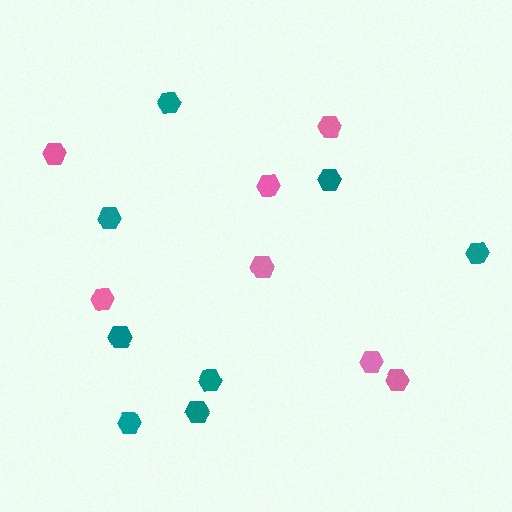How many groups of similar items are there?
There are 2 groups: one group of pink hexagons (7) and one group of teal hexagons (8).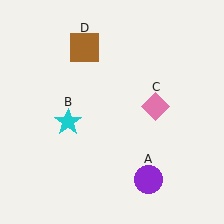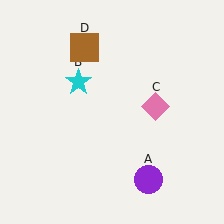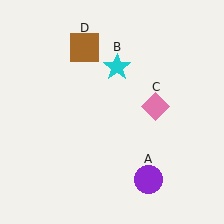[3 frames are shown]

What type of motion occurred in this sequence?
The cyan star (object B) rotated clockwise around the center of the scene.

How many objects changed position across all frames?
1 object changed position: cyan star (object B).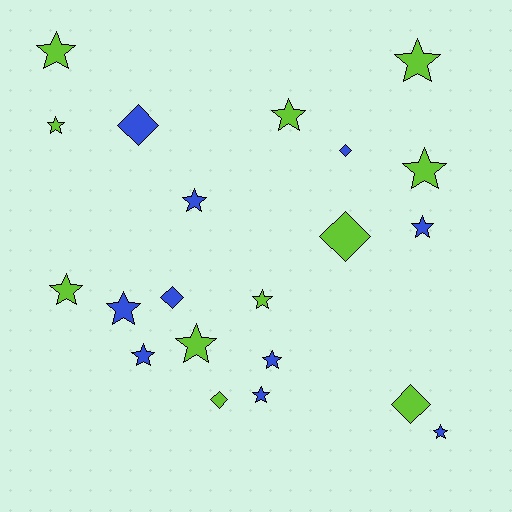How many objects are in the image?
There are 21 objects.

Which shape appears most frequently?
Star, with 15 objects.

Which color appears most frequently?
Lime, with 11 objects.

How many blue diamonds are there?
There are 3 blue diamonds.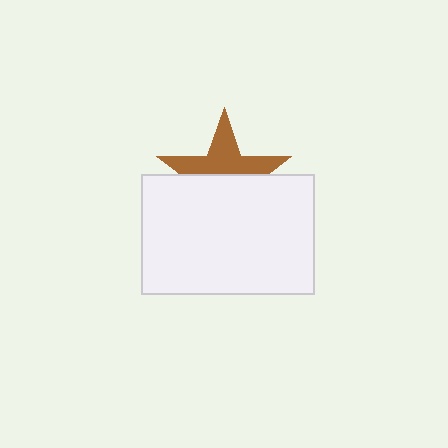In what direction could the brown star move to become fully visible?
The brown star could move up. That would shift it out from behind the white rectangle entirely.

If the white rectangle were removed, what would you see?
You would see the complete brown star.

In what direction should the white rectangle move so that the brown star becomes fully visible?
The white rectangle should move down. That is the shortest direction to clear the overlap and leave the brown star fully visible.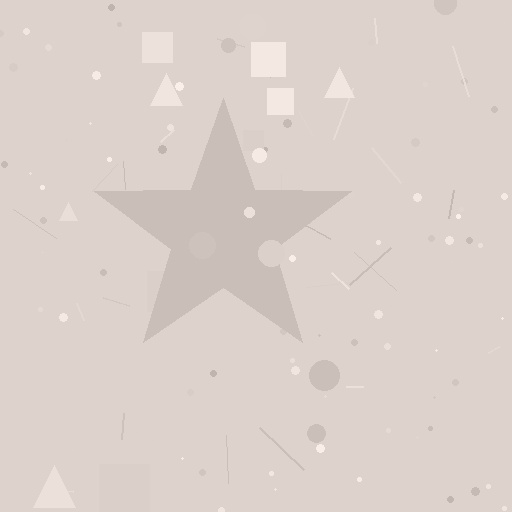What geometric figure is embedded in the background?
A star is embedded in the background.